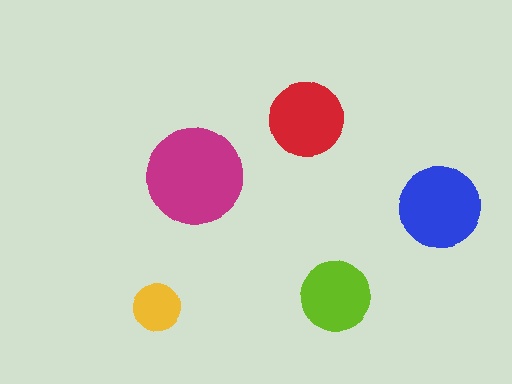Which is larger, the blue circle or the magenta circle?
The magenta one.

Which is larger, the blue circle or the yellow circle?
The blue one.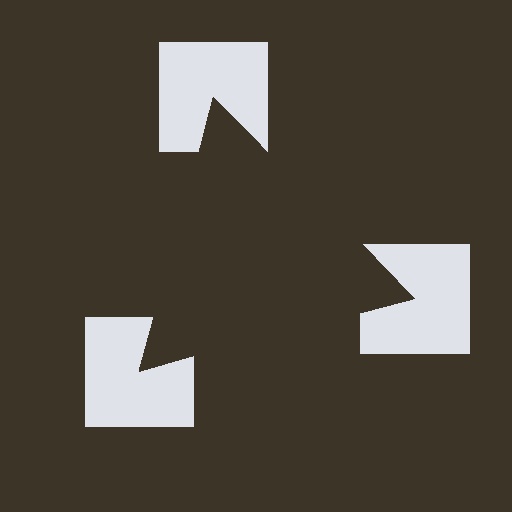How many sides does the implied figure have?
3 sides.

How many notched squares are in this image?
There are 3 — one at each vertex of the illusory triangle.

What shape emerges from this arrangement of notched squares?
An illusory triangle — its edges are inferred from the aligned wedge cuts in the notched squares, not physically drawn.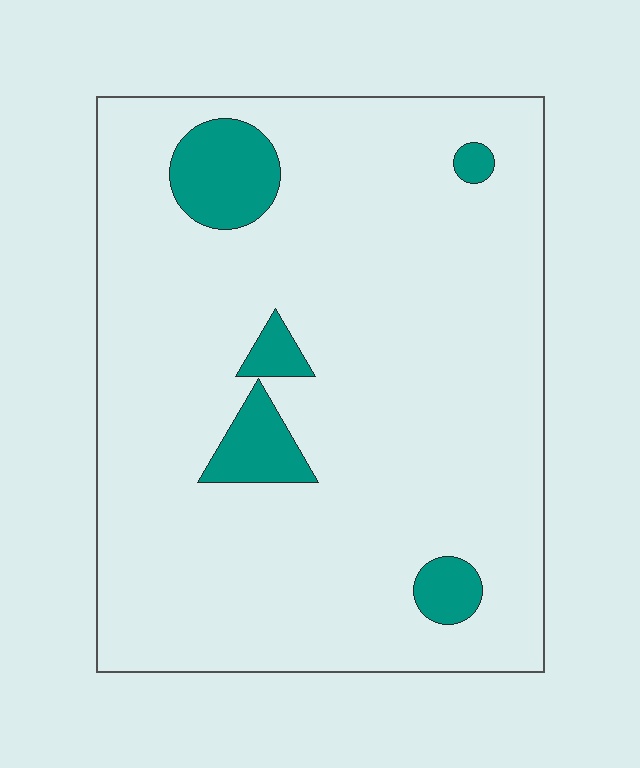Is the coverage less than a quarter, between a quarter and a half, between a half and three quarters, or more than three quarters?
Less than a quarter.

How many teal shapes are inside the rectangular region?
5.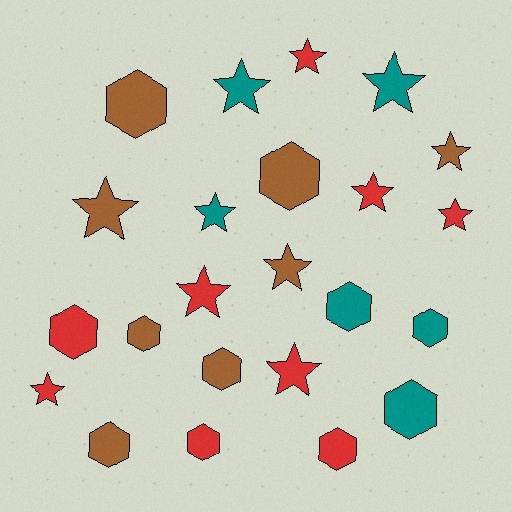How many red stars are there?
There are 6 red stars.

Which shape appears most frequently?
Star, with 12 objects.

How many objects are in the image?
There are 23 objects.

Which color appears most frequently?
Red, with 9 objects.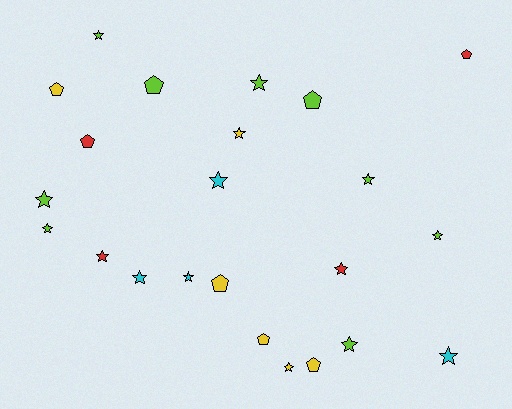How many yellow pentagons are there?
There are 4 yellow pentagons.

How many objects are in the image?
There are 23 objects.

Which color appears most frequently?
Lime, with 9 objects.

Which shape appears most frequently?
Star, with 15 objects.